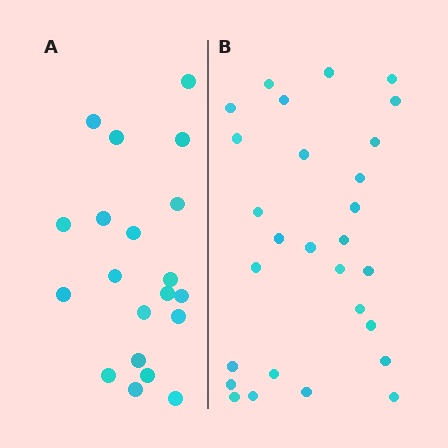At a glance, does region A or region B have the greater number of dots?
Region B (the right region) has more dots.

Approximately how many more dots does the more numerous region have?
Region B has roughly 8 or so more dots than region A.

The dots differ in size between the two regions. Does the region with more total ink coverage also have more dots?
No. Region A has more total ink coverage because its dots are larger, but region B actually contains more individual dots. Total area can be misleading — the number of items is what matters here.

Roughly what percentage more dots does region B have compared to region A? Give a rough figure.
About 40% more.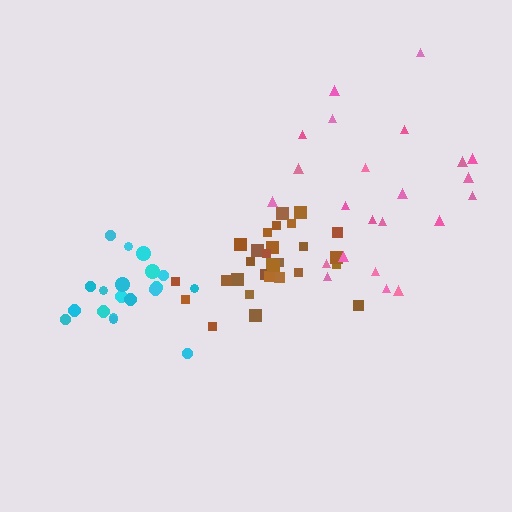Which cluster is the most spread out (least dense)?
Pink.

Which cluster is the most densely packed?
Brown.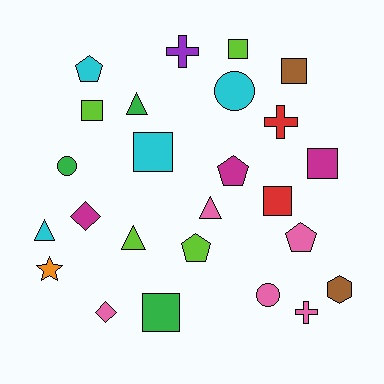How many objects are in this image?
There are 25 objects.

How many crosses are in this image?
There are 3 crosses.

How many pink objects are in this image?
There are 5 pink objects.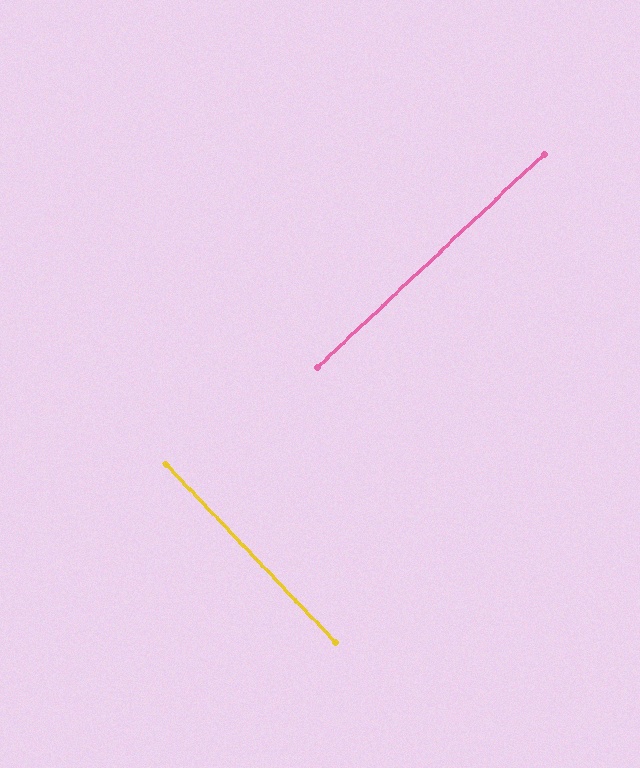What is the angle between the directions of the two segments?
Approximately 90 degrees.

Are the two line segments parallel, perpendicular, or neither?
Perpendicular — they meet at approximately 90°.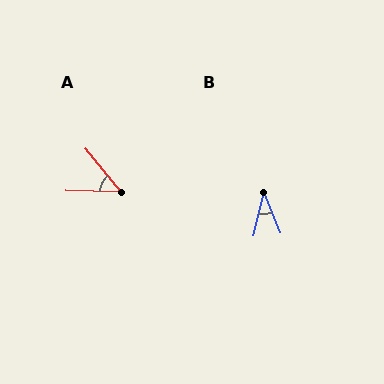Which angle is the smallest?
B, at approximately 36 degrees.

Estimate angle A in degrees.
Approximately 49 degrees.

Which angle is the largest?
A, at approximately 49 degrees.